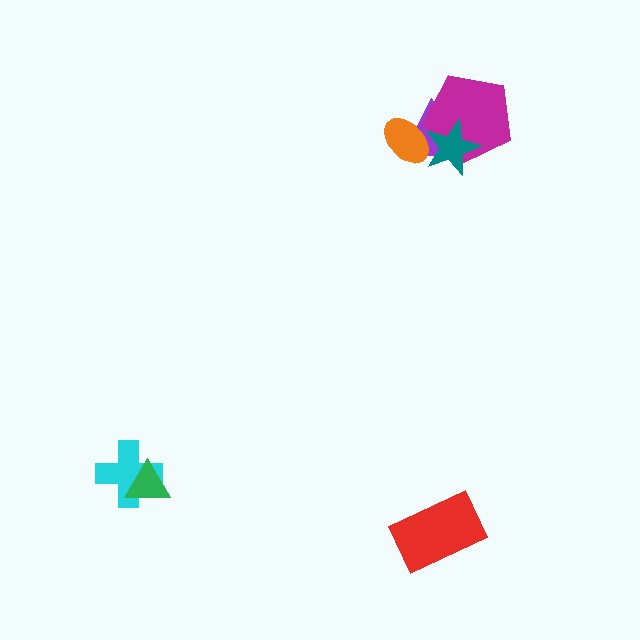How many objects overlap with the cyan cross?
1 object overlaps with the cyan cross.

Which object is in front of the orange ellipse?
The teal star is in front of the orange ellipse.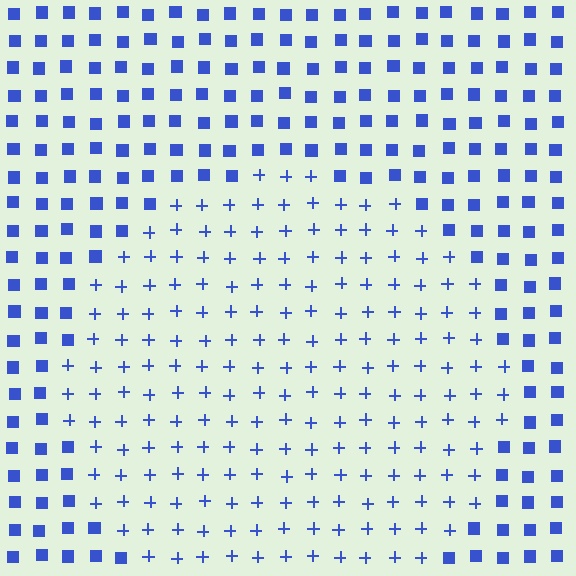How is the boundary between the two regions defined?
The boundary is defined by a change in element shape: plus signs inside vs. squares outside. All elements share the same color and spacing.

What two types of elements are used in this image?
The image uses plus signs inside the circle region and squares outside it.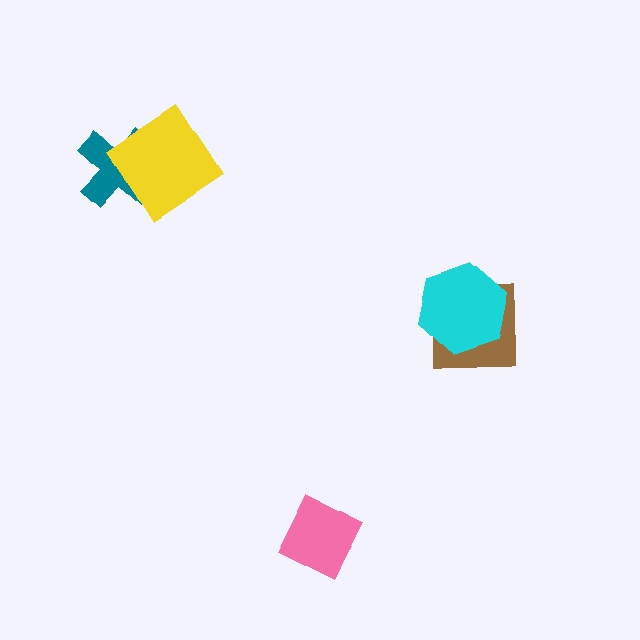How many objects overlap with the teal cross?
1 object overlaps with the teal cross.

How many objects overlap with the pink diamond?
0 objects overlap with the pink diamond.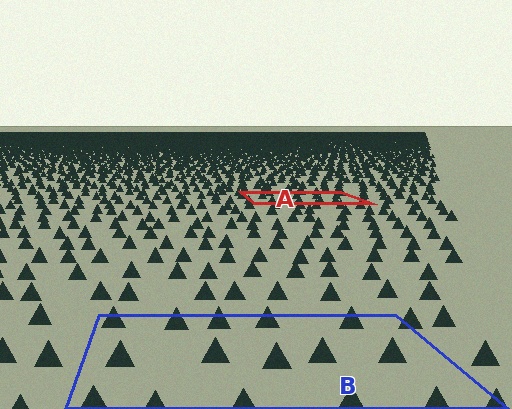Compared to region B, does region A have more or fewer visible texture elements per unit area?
Region A has more texture elements per unit area — they are packed more densely because it is farther away.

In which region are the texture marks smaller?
The texture marks are smaller in region A, because it is farther away.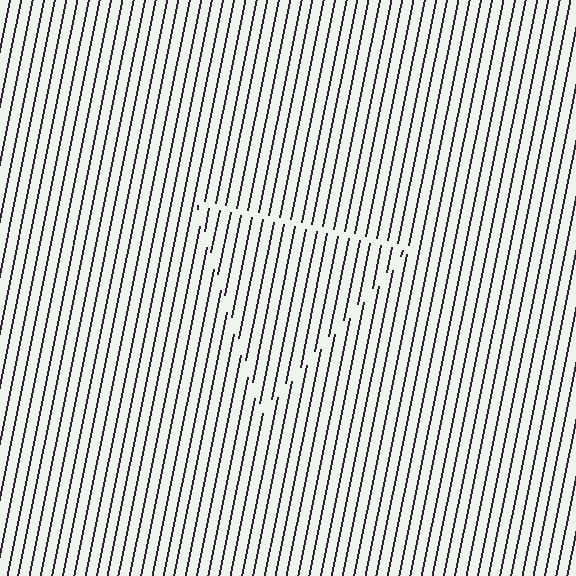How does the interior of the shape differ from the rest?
The interior of the shape contains the same grating, shifted by half a period — the contour is defined by the phase discontinuity where line-ends from the inner and outer gratings abut.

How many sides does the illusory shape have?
3 sides — the line-ends trace a triangle.